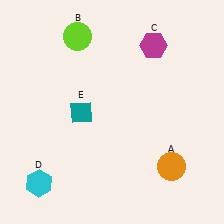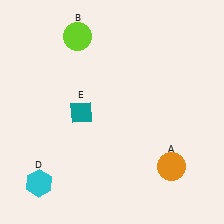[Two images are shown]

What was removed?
The magenta hexagon (C) was removed in Image 2.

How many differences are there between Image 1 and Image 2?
There is 1 difference between the two images.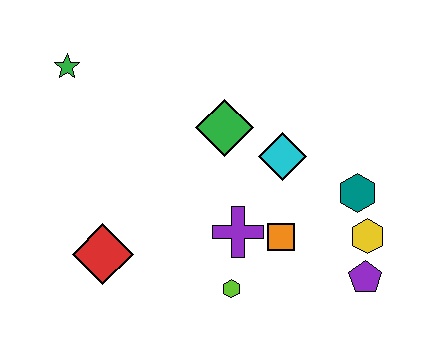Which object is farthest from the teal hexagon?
The green star is farthest from the teal hexagon.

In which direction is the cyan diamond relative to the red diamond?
The cyan diamond is to the right of the red diamond.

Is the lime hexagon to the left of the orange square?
Yes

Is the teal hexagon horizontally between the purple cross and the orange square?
No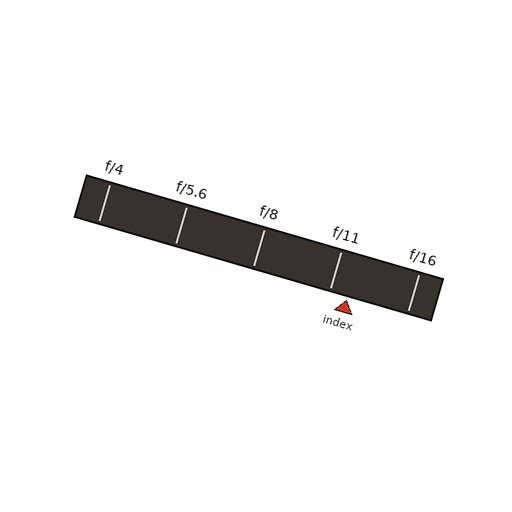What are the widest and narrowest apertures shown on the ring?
The widest aperture shown is f/4 and the narrowest is f/16.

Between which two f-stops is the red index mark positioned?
The index mark is between f/11 and f/16.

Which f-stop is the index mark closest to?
The index mark is closest to f/11.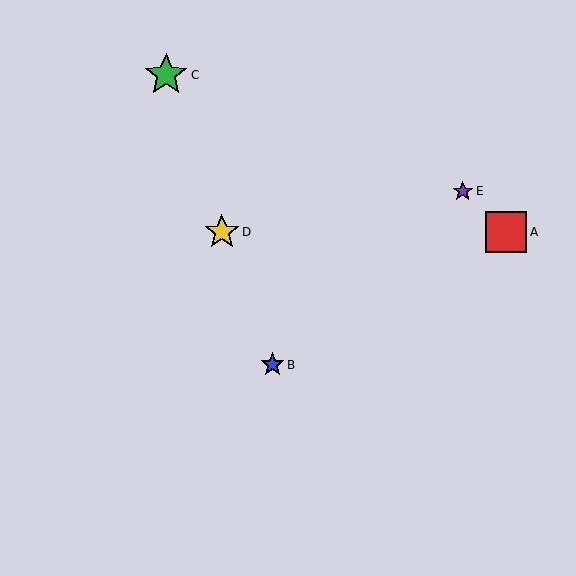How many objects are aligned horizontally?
2 objects (A, D) are aligned horizontally.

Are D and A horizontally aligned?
Yes, both are at y≈232.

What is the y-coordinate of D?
Object D is at y≈232.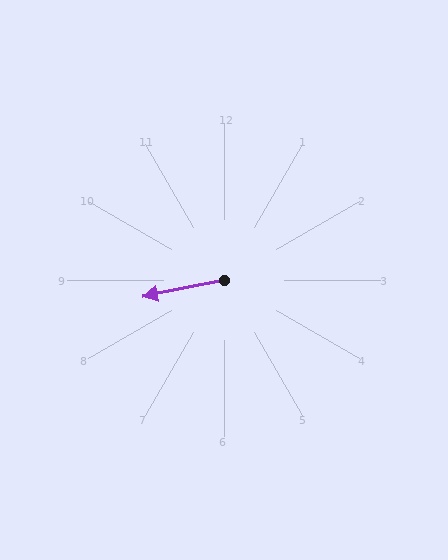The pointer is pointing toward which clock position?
Roughly 9 o'clock.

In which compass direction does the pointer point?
West.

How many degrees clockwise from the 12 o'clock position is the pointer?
Approximately 258 degrees.